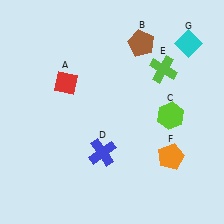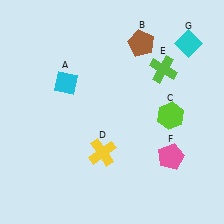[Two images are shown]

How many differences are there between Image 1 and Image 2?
There are 3 differences between the two images.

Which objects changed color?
A changed from red to cyan. D changed from blue to yellow. F changed from orange to pink.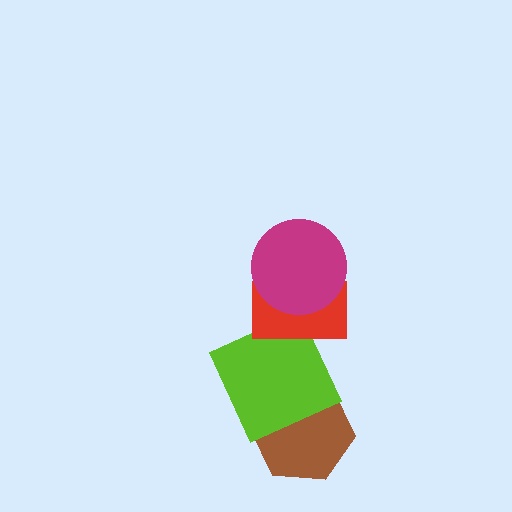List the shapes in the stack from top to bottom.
From top to bottom: the magenta circle, the red rectangle, the lime square, the brown hexagon.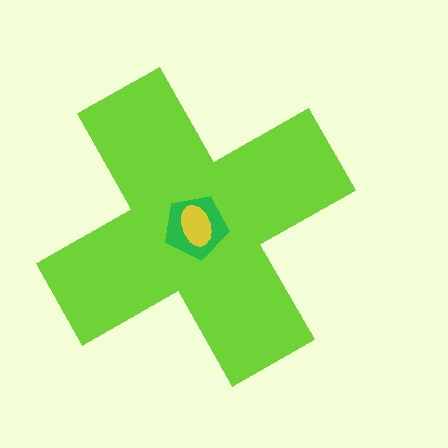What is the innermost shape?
The yellow ellipse.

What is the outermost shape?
The lime cross.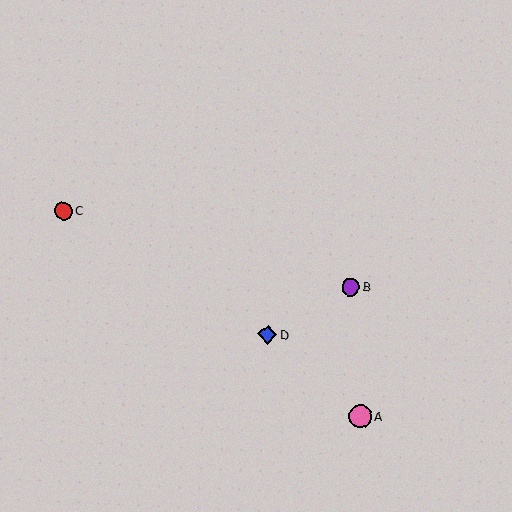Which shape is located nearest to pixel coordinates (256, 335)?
The blue diamond (labeled D) at (267, 335) is nearest to that location.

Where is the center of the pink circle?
The center of the pink circle is at (360, 416).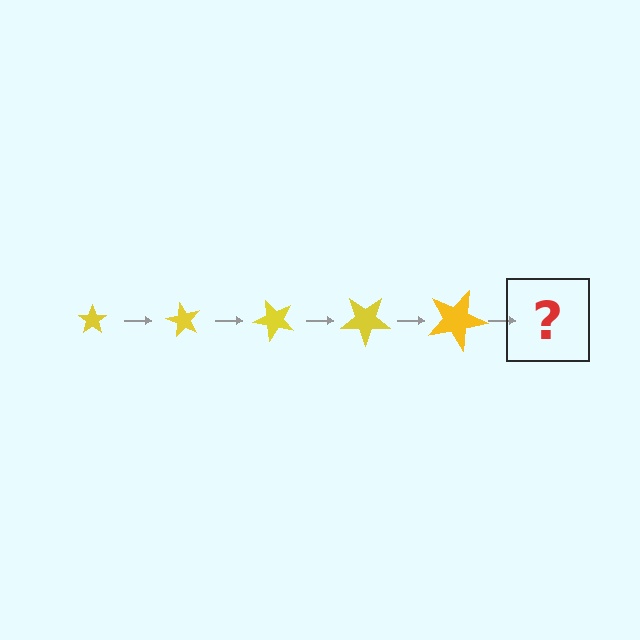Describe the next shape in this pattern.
It should be a star, larger than the previous one and rotated 300 degrees from the start.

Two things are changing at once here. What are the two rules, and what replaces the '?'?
The two rules are that the star grows larger each step and it rotates 60 degrees each step. The '?' should be a star, larger than the previous one and rotated 300 degrees from the start.